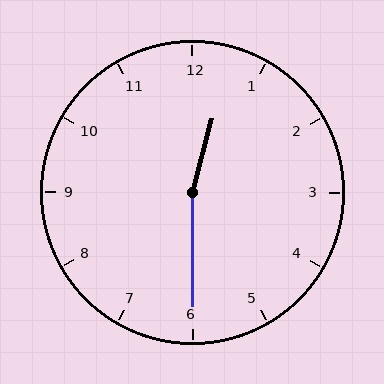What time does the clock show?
12:30.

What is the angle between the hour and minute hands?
Approximately 165 degrees.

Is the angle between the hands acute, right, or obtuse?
It is obtuse.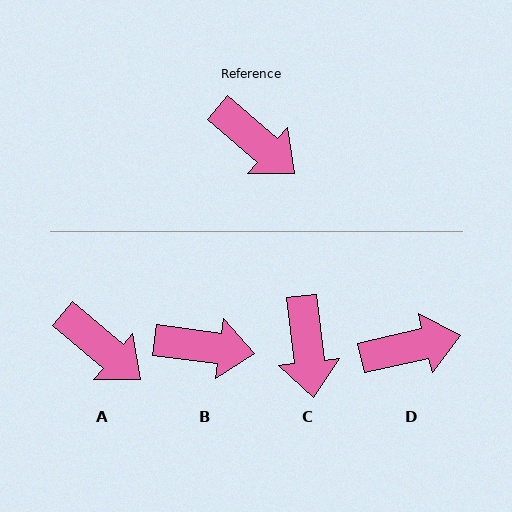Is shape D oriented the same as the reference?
No, it is off by about 54 degrees.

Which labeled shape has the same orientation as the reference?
A.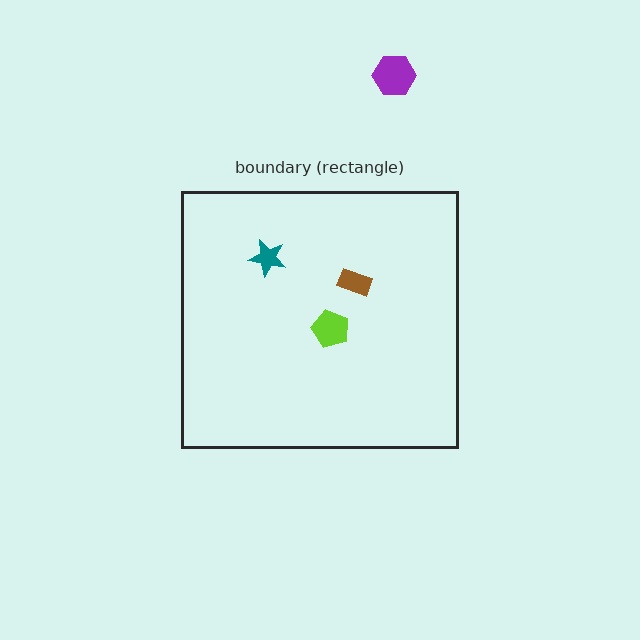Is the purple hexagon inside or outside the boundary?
Outside.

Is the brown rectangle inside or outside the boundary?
Inside.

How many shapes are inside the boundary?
3 inside, 1 outside.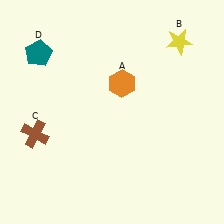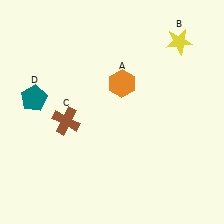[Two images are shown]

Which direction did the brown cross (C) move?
The brown cross (C) moved right.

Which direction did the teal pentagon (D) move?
The teal pentagon (D) moved down.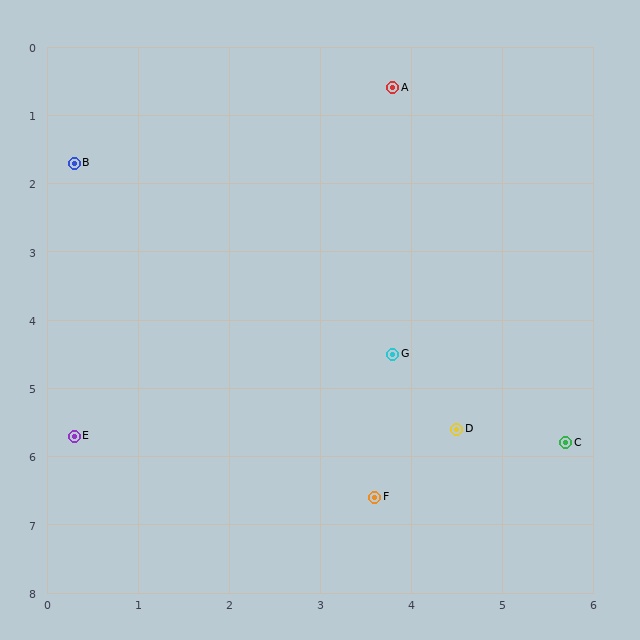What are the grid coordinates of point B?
Point B is at approximately (0.3, 1.7).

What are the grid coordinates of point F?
Point F is at approximately (3.6, 6.6).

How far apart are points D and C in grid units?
Points D and C are about 1.2 grid units apart.